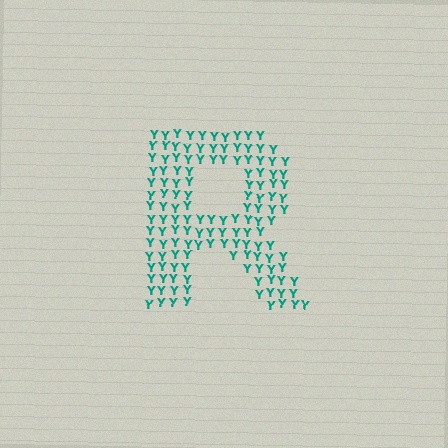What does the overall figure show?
The overall figure shows the letter R.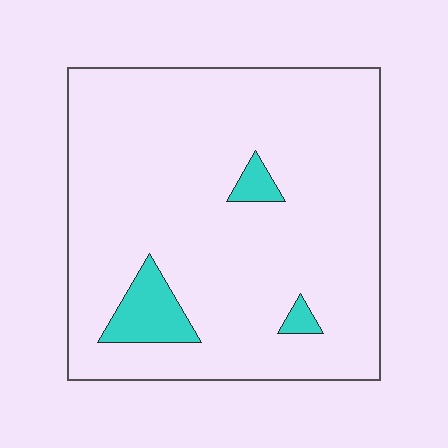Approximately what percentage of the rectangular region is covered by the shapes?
Approximately 5%.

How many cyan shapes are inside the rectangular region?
3.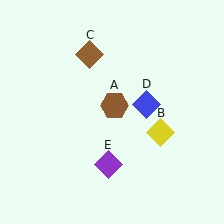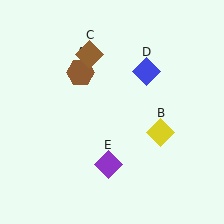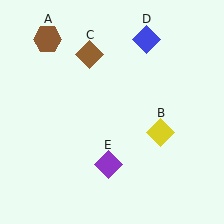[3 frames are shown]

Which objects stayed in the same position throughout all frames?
Yellow diamond (object B) and brown diamond (object C) and purple diamond (object E) remained stationary.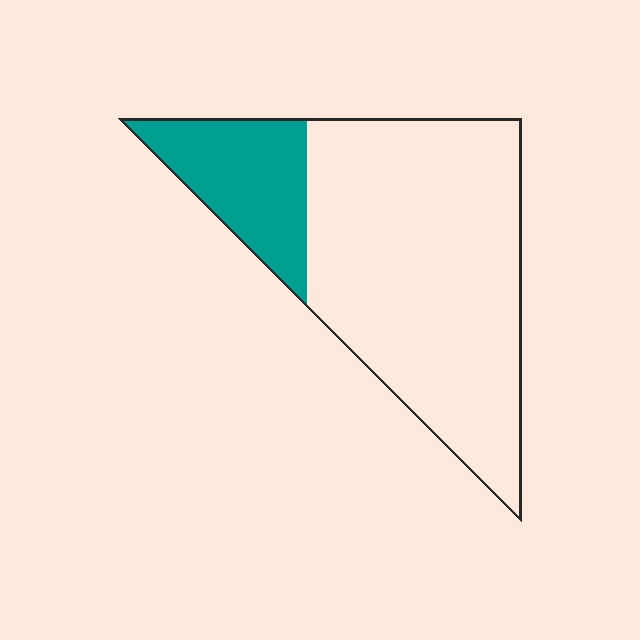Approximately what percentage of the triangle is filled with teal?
Approximately 20%.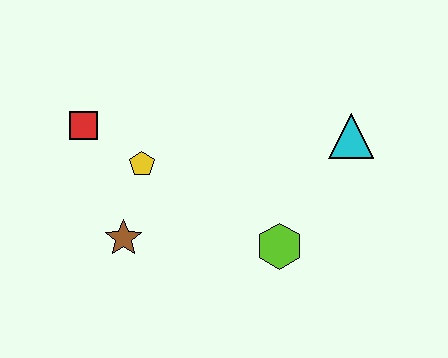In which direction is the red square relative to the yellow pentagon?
The red square is to the left of the yellow pentagon.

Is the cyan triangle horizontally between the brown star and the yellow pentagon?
No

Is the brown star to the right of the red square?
Yes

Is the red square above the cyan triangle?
Yes